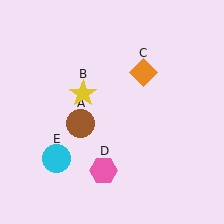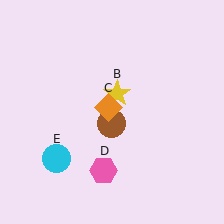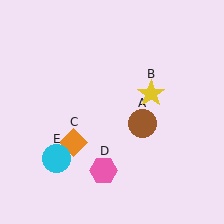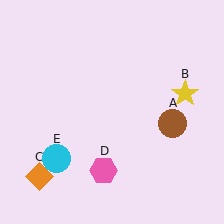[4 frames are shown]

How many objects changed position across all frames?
3 objects changed position: brown circle (object A), yellow star (object B), orange diamond (object C).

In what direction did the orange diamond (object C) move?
The orange diamond (object C) moved down and to the left.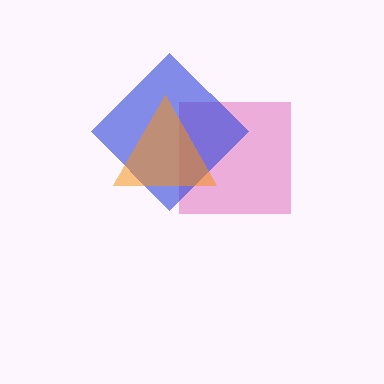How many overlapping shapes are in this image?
There are 3 overlapping shapes in the image.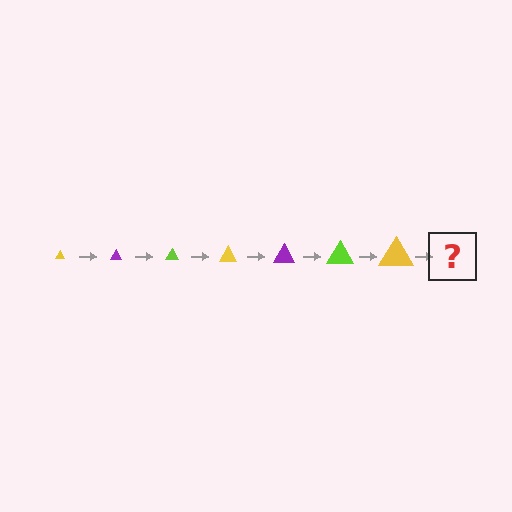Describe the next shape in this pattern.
It should be a purple triangle, larger than the previous one.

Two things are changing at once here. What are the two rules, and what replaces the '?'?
The two rules are that the triangle grows larger each step and the color cycles through yellow, purple, and lime. The '?' should be a purple triangle, larger than the previous one.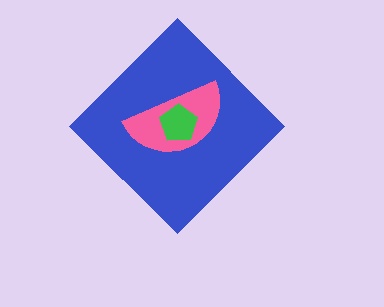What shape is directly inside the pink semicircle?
The green pentagon.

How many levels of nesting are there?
3.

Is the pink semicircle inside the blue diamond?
Yes.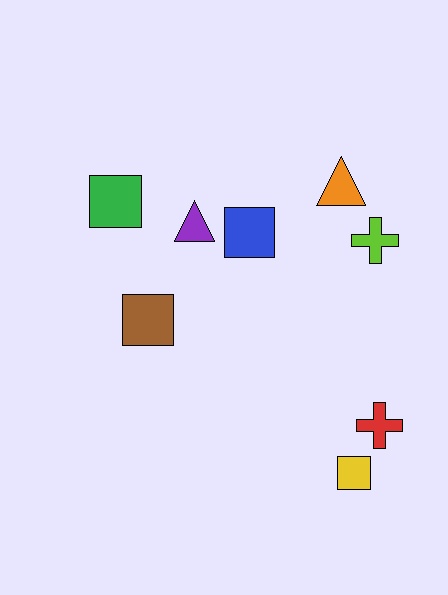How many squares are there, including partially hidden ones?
There are 4 squares.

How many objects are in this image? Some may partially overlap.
There are 8 objects.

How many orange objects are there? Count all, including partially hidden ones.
There is 1 orange object.